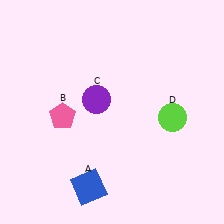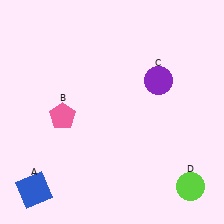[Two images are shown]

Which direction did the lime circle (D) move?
The lime circle (D) moved down.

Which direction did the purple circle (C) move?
The purple circle (C) moved right.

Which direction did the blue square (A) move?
The blue square (A) moved left.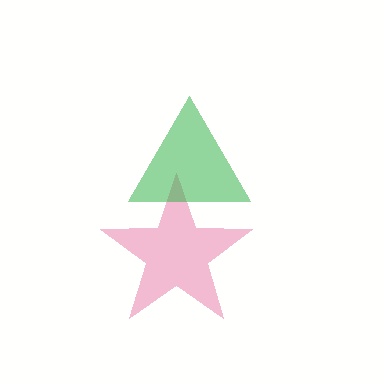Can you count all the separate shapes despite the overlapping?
Yes, there are 2 separate shapes.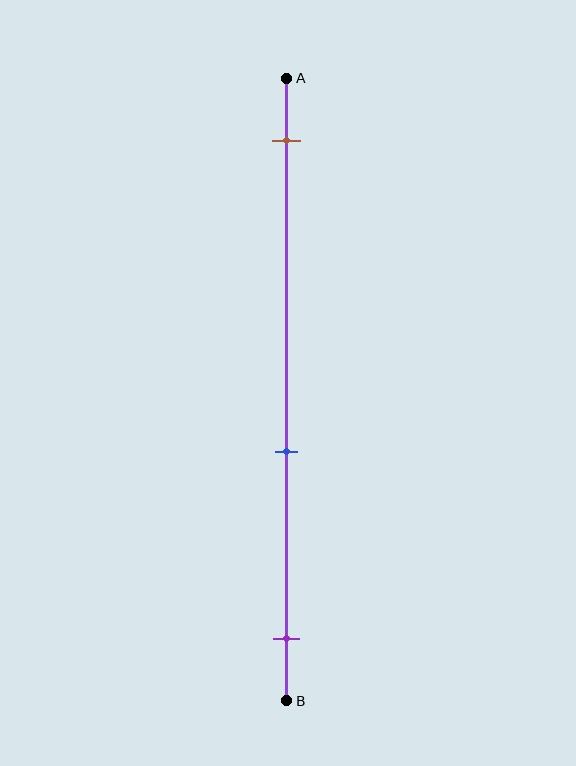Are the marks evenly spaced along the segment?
No, the marks are not evenly spaced.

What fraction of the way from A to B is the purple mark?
The purple mark is approximately 90% (0.9) of the way from A to B.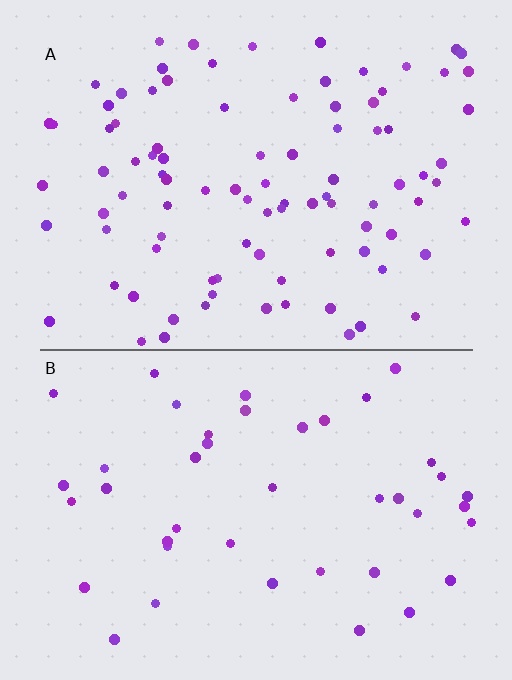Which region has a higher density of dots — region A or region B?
A (the top).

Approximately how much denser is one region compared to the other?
Approximately 2.2× — region A over region B.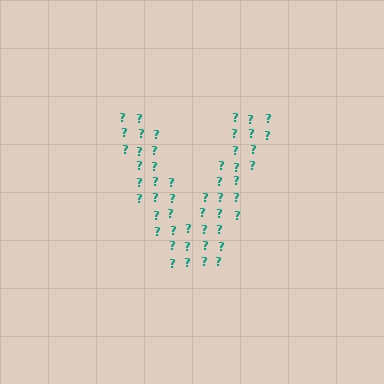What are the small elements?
The small elements are question marks.